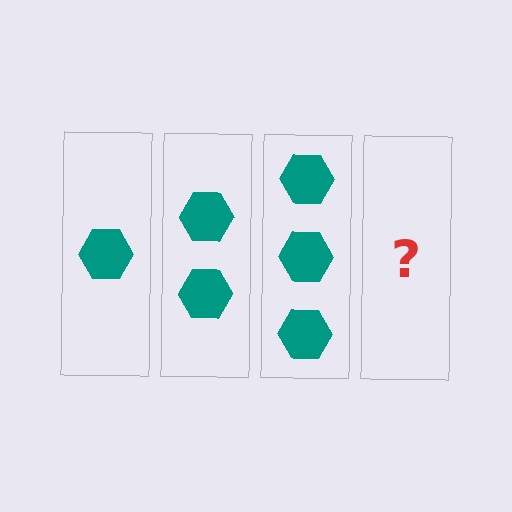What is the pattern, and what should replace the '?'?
The pattern is that each step adds one more hexagon. The '?' should be 4 hexagons.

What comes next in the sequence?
The next element should be 4 hexagons.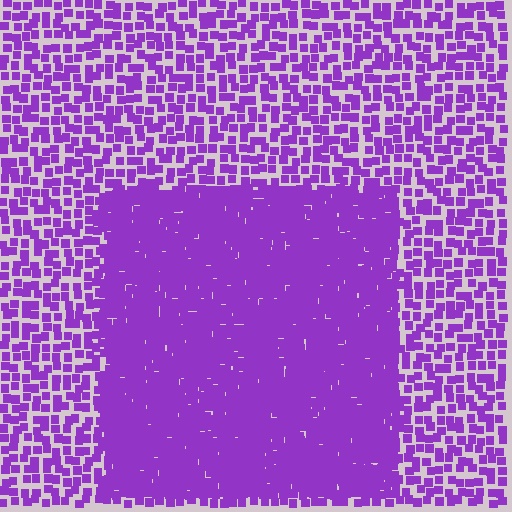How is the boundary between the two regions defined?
The boundary is defined by a change in element density (approximately 2.4x ratio). All elements are the same color, size, and shape.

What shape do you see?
I see a rectangle.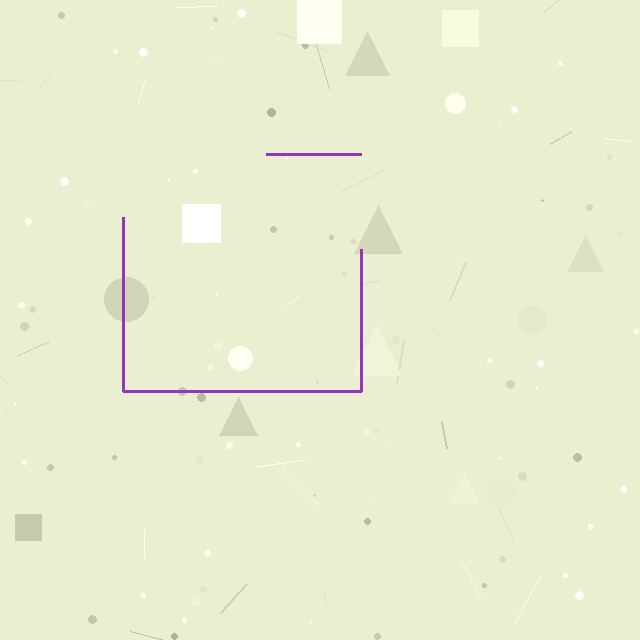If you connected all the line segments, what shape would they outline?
They would outline a square.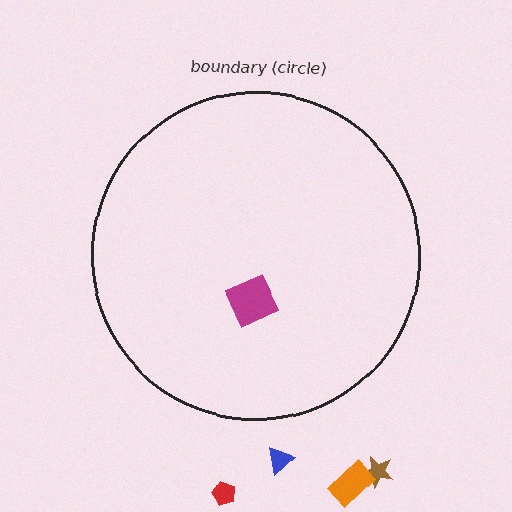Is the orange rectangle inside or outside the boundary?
Outside.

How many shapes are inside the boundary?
1 inside, 4 outside.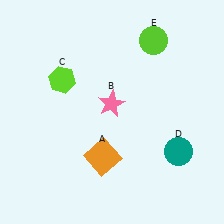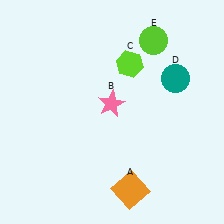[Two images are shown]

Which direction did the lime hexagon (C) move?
The lime hexagon (C) moved right.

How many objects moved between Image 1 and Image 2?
3 objects moved between the two images.